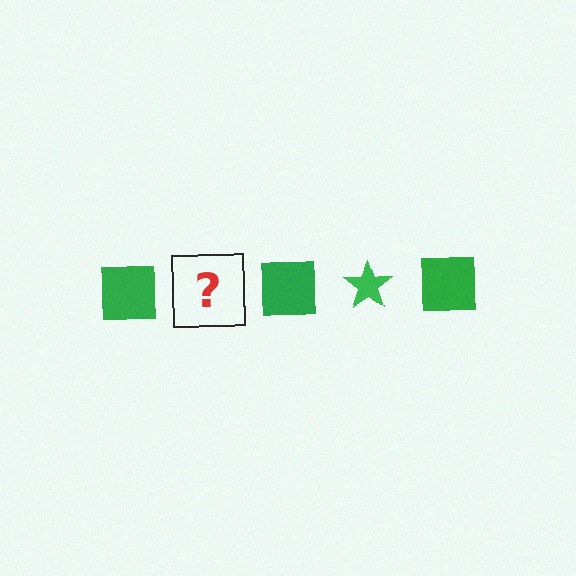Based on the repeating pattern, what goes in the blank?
The blank should be a green star.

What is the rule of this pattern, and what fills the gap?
The rule is that the pattern cycles through square, star shapes in green. The gap should be filled with a green star.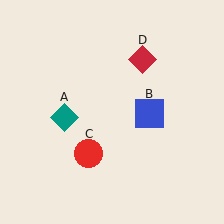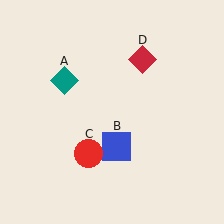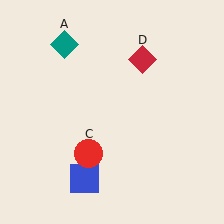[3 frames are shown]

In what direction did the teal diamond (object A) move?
The teal diamond (object A) moved up.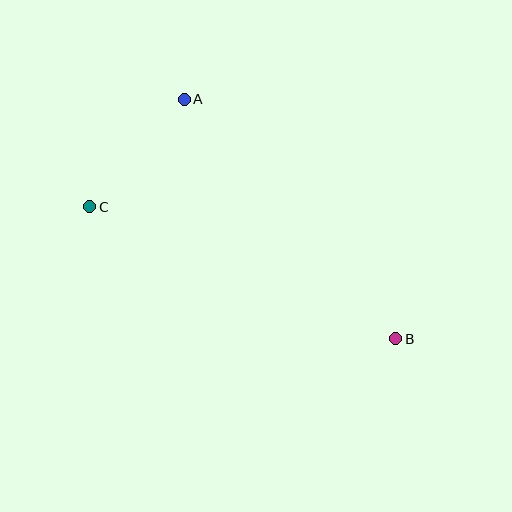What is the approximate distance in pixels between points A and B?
The distance between A and B is approximately 320 pixels.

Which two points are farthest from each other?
Points B and C are farthest from each other.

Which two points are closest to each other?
Points A and C are closest to each other.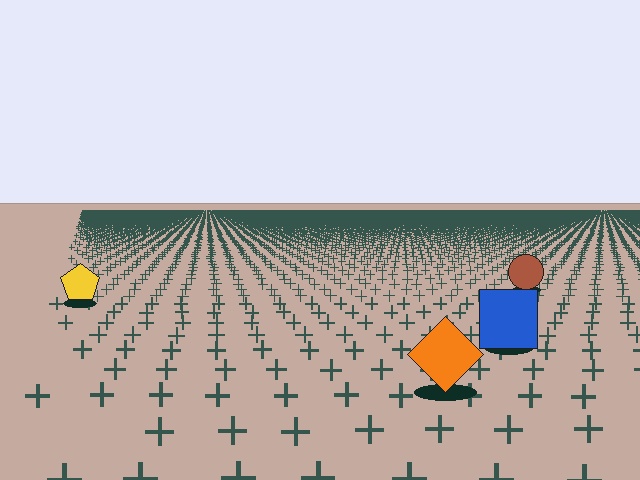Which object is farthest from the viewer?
The brown circle is farthest from the viewer. It appears smaller and the ground texture around it is denser.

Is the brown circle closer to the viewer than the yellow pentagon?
No. The yellow pentagon is closer — you can tell from the texture gradient: the ground texture is coarser near it.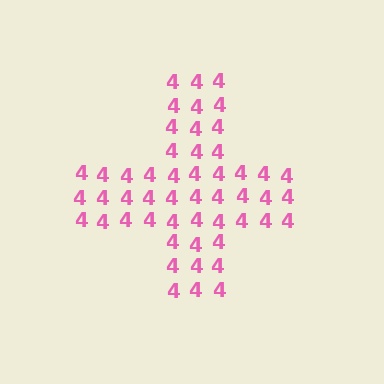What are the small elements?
The small elements are digit 4's.